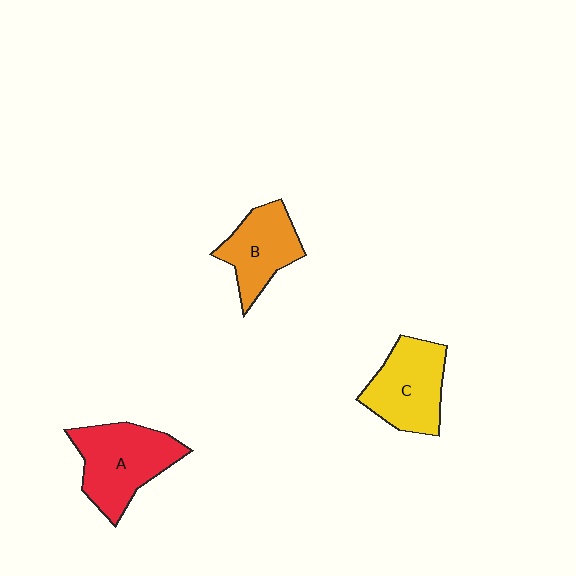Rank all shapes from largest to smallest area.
From largest to smallest: A (red), C (yellow), B (orange).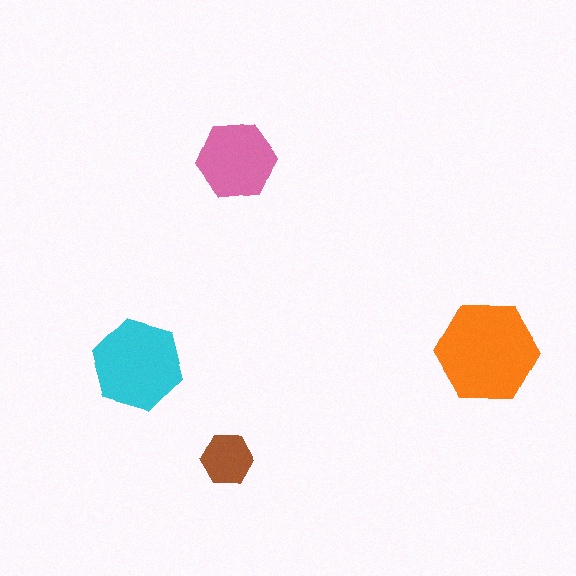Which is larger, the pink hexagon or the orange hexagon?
The orange one.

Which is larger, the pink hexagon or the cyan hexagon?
The cyan one.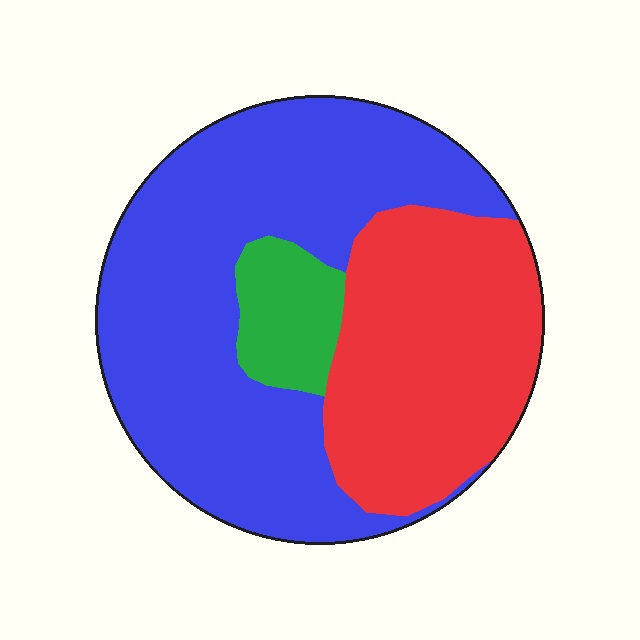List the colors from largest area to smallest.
From largest to smallest: blue, red, green.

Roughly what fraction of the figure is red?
Red covers around 35% of the figure.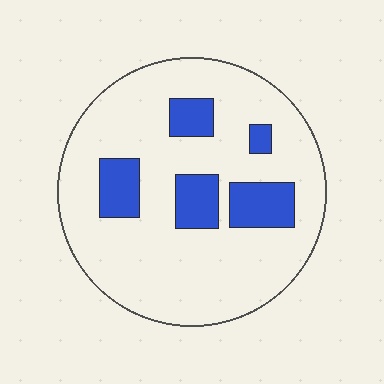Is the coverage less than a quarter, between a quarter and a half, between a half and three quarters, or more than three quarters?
Less than a quarter.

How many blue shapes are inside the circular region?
5.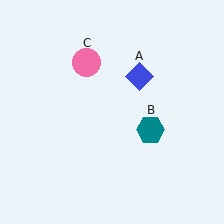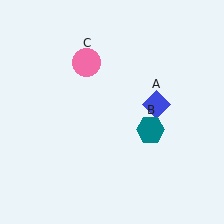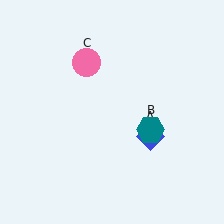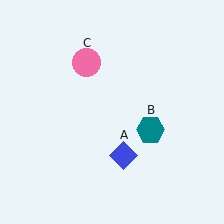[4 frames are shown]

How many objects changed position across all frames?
1 object changed position: blue diamond (object A).